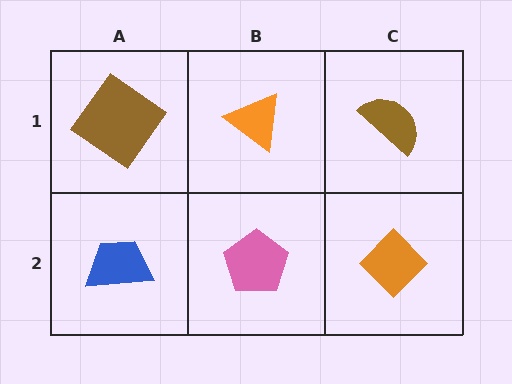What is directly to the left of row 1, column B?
A brown diamond.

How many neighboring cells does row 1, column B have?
3.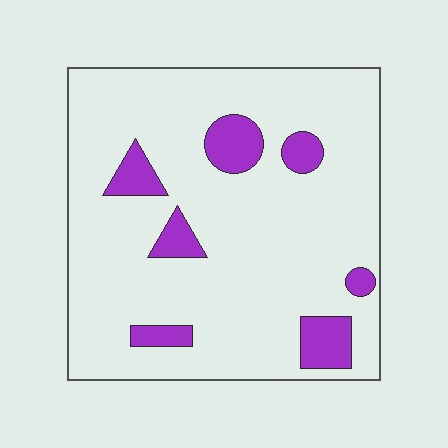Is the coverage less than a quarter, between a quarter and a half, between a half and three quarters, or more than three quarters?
Less than a quarter.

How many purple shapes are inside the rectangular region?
7.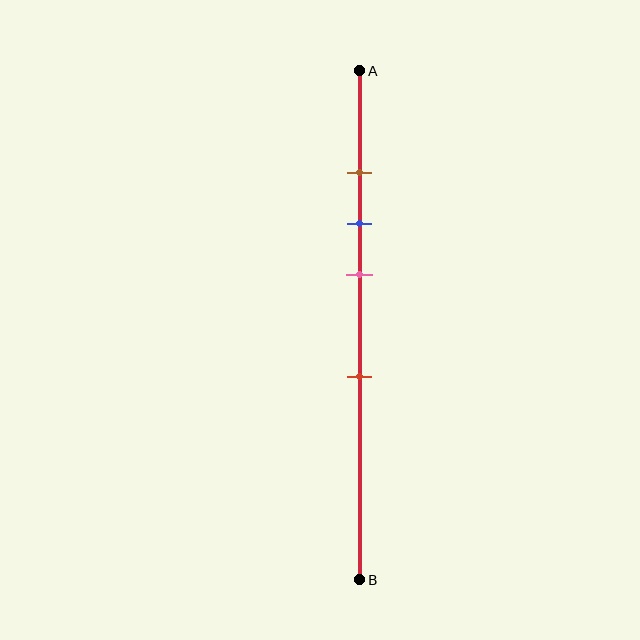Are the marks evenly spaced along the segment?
No, the marks are not evenly spaced.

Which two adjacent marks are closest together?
The brown and blue marks are the closest adjacent pair.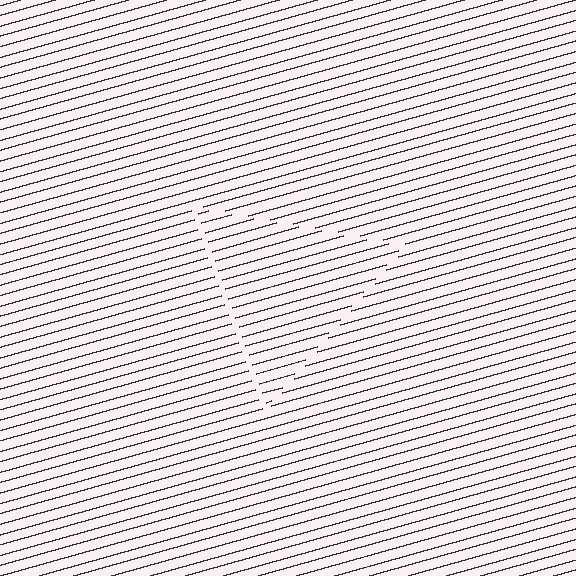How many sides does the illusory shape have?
3 sides — the line-ends trace a triangle.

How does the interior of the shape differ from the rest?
The interior of the shape contains the same grating, shifted by half a period — the contour is defined by the phase discontinuity where line-ends from the inner and outer gratings abut.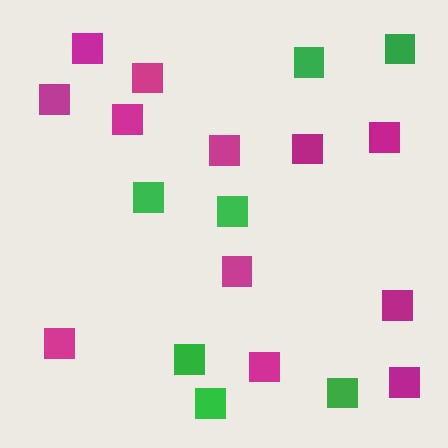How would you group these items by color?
There are 2 groups: one group of green squares (7) and one group of magenta squares (12).